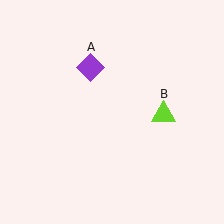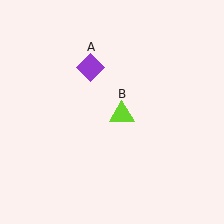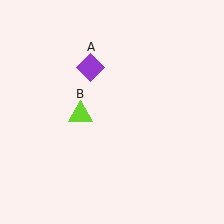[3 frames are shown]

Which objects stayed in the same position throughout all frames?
Purple diamond (object A) remained stationary.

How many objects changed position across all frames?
1 object changed position: lime triangle (object B).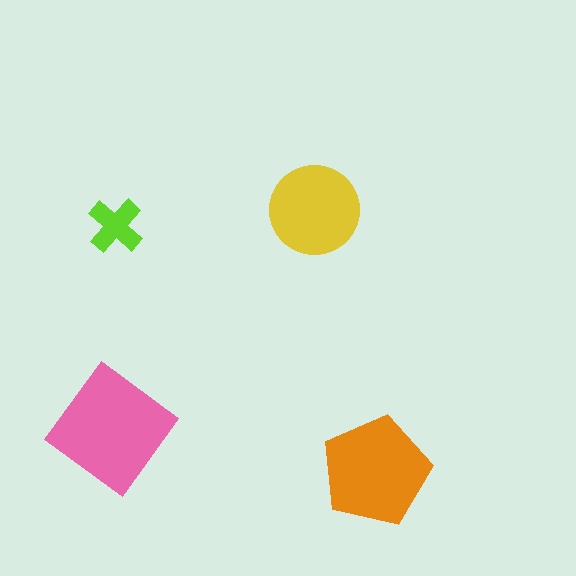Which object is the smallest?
The lime cross.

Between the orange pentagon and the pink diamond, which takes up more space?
The pink diamond.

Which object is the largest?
The pink diamond.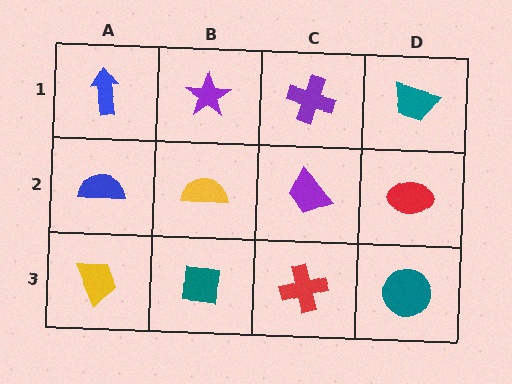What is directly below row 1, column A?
A blue semicircle.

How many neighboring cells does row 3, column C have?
3.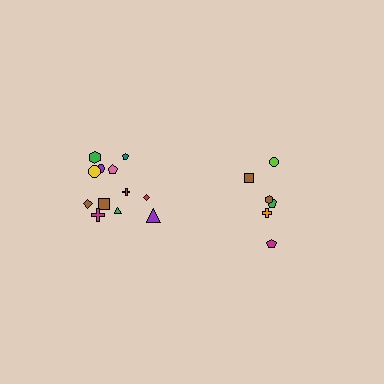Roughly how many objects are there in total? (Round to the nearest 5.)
Roughly 20 objects in total.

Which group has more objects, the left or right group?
The left group.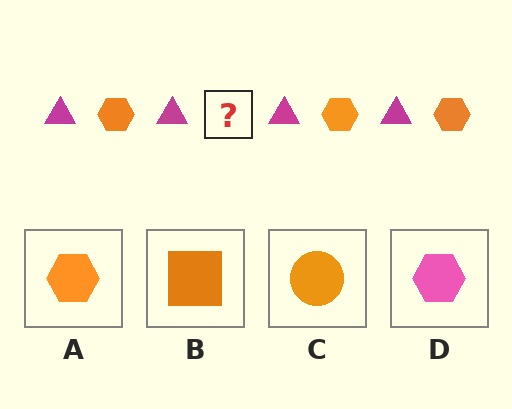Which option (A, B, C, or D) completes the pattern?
A.